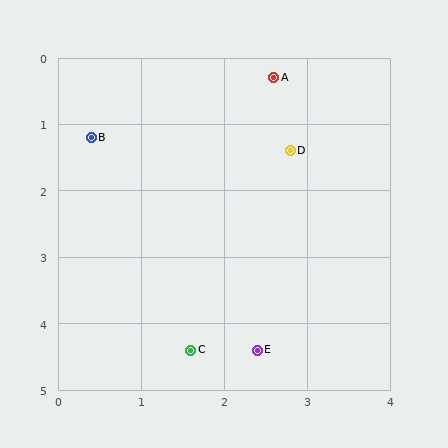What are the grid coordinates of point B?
Point B is at approximately (0.4, 1.2).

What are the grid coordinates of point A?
Point A is at approximately (2.6, 0.3).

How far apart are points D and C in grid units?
Points D and C are about 3.2 grid units apart.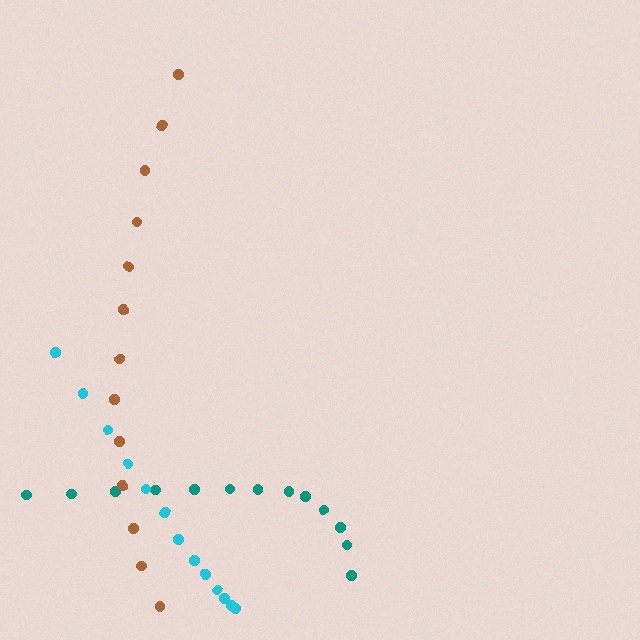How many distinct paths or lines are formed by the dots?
There are 3 distinct paths.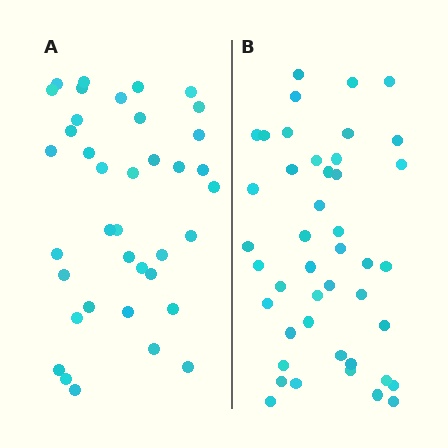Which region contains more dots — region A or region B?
Region B (the right region) has more dots.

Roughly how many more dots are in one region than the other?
Region B has about 6 more dots than region A.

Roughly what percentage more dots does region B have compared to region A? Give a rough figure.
About 15% more.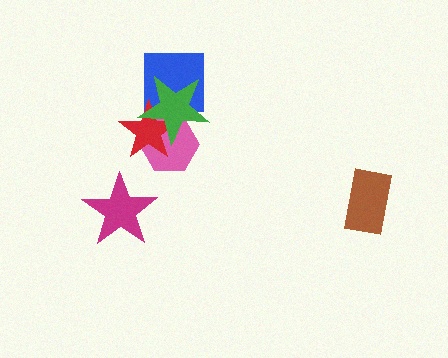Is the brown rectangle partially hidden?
No, no other shape covers it.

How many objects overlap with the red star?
2 objects overlap with the red star.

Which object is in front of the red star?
The green star is in front of the red star.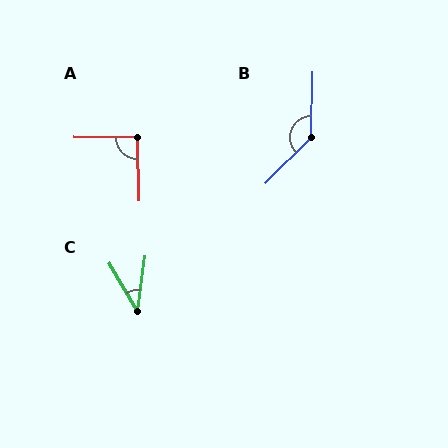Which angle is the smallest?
C, at approximately 38 degrees.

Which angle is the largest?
B, at approximately 136 degrees.